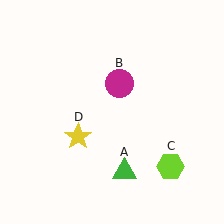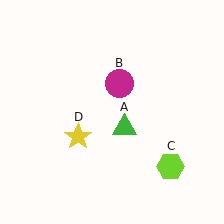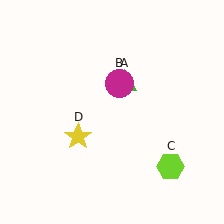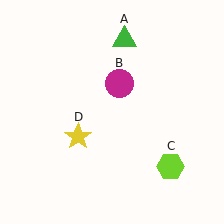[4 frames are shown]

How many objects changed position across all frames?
1 object changed position: green triangle (object A).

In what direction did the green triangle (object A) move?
The green triangle (object A) moved up.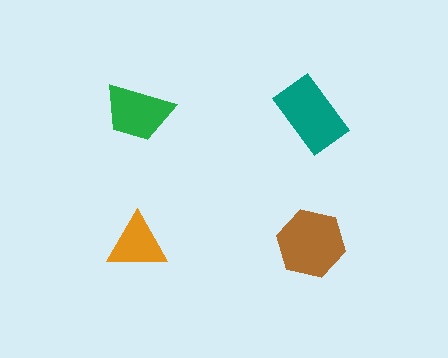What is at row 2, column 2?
A brown hexagon.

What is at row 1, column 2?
A teal rectangle.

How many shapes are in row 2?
2 shapes.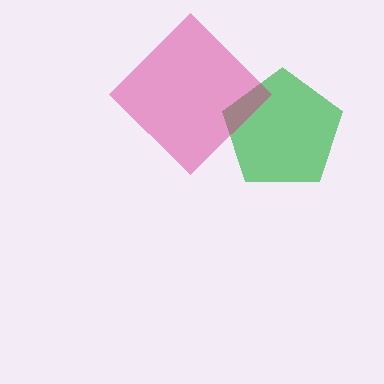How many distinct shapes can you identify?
There are 2 distinct shapes: a green pentagon, a magenta diamond.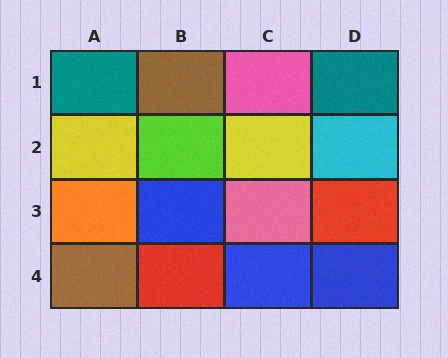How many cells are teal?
2 cells are teal.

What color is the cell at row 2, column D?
Cyan.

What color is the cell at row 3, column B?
Blue.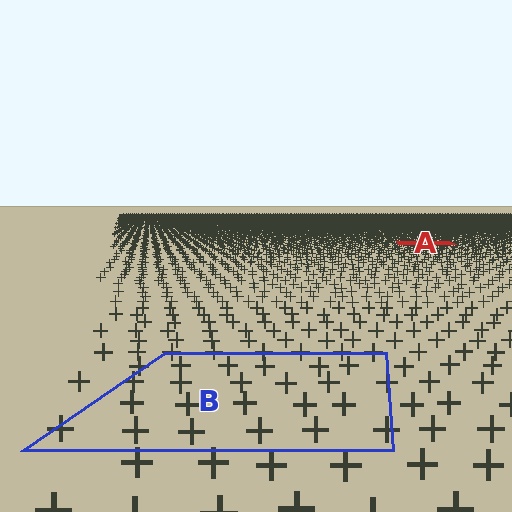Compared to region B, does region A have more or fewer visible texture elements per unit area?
Region A has more texture elements per unit area — they are packed more densely because it is farther away.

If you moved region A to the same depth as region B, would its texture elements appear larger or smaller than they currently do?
They would appear larger. At a closer depth, the same texture elements are projected at a bigger on-screen size.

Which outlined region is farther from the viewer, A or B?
Region A is farther from the viewer — the texture elements inside it appear smaller and more densely packed.